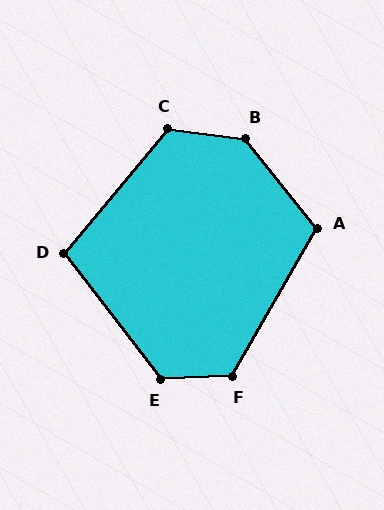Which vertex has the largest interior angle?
B, at approximately 136 degrees.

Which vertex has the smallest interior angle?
D, at approximately 103 degrees.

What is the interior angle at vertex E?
Approximately 125 degrees (obtuse).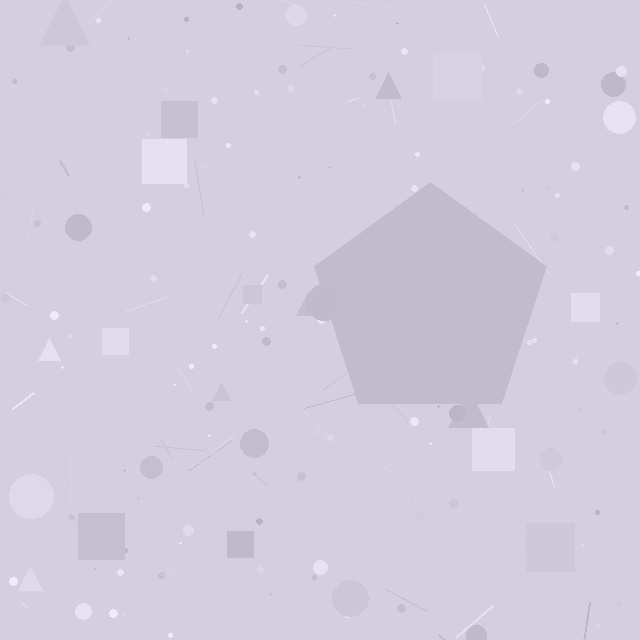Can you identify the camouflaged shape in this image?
The camouflaged shape is a pentagon.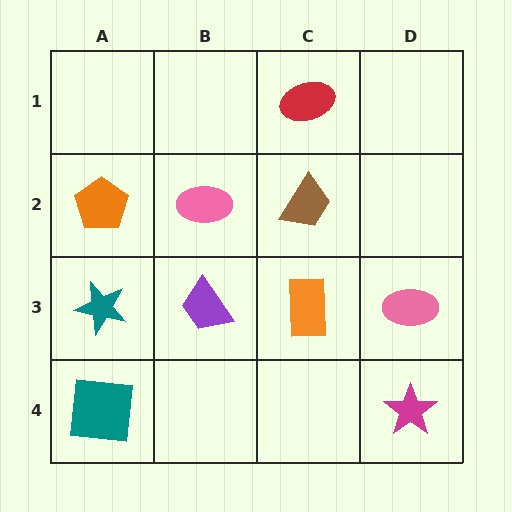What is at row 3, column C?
An orange rectangle.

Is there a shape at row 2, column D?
No, that cell is empty.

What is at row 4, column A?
A teal square.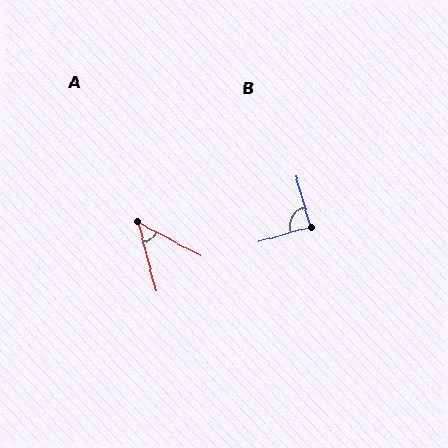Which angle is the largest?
B, at approximately 89 degrees.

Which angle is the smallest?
A, at approximately 47 degrees.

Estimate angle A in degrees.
Approximately 47 degrees.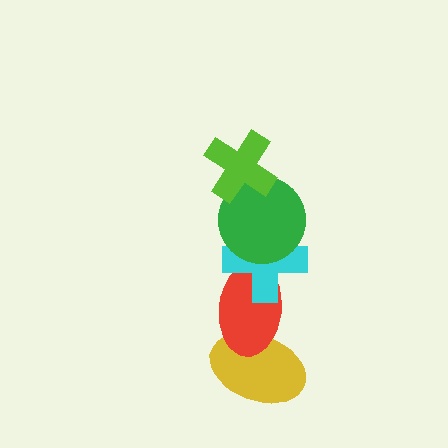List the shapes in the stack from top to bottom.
From top to bottom: the lime cross, the green circle, the cyan cross, the red ellipse, the yellow ellipse.